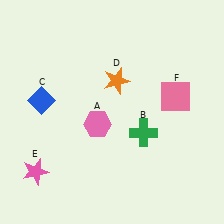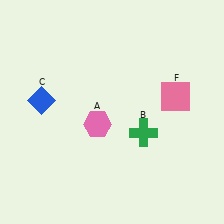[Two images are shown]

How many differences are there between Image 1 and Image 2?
There are 2 differences between the two images.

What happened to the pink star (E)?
The pink star (E) was removed in Image 2. It was in the bottom-left area of Image 1.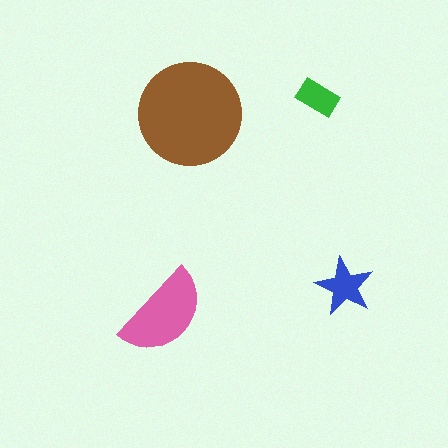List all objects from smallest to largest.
The green rectangle, the blue star, the pink semicircle, the brown circle.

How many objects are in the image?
There are 4 objects in the image.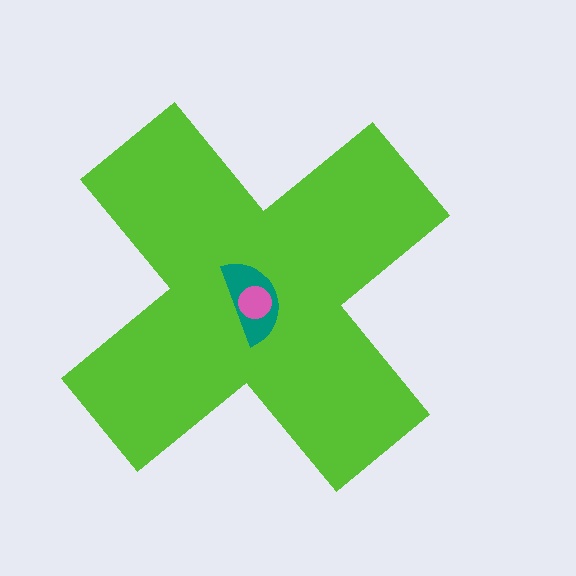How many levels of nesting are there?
3.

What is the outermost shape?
The lime cross.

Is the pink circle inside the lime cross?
Yes.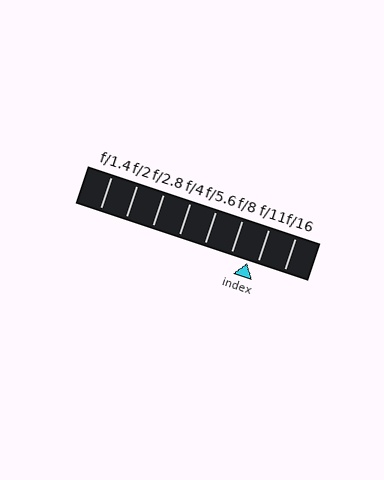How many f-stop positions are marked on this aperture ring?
There are 8 f-stop positions marked.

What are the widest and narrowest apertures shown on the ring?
The widest aperture shown is f/1.4 and the narrowest is f/16.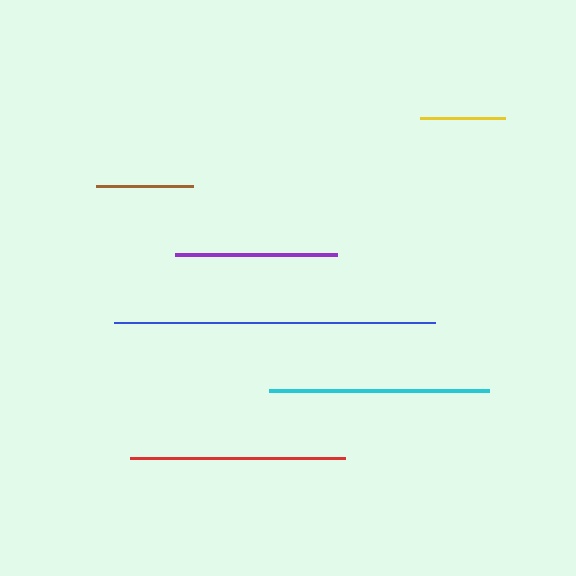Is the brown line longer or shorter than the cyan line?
The cyan line is longer than the brown line.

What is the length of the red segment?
The red segment is approximately 215 pixels long.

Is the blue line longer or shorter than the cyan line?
The blue line is longer than the cyan line.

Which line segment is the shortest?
The yellow line is the shortest at approximately 85 pixels.